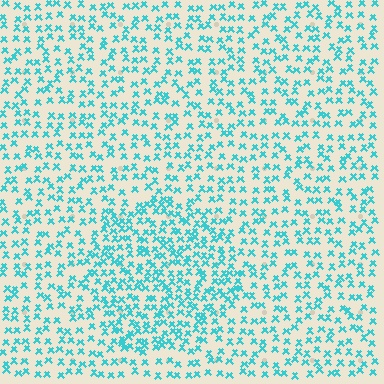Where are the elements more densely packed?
The elements are more densely packed inside the circle boundary.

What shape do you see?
I see a circle.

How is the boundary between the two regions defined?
The boundary is defined by a change in element density (approximately 1.7x ratio). All elements are the same color, size, and shape.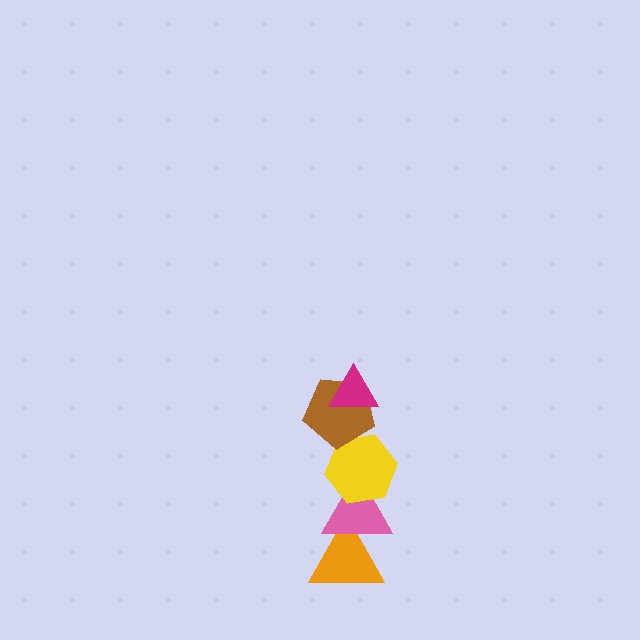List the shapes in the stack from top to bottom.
From top to bottom: the magenta triangle, the brown pentagon, the yellow hexagon, the pink triangle, the orange triangle.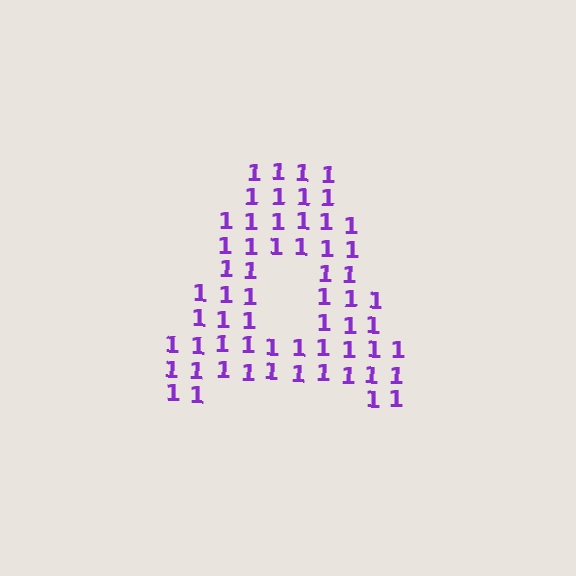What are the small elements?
The small elements are digit 1's.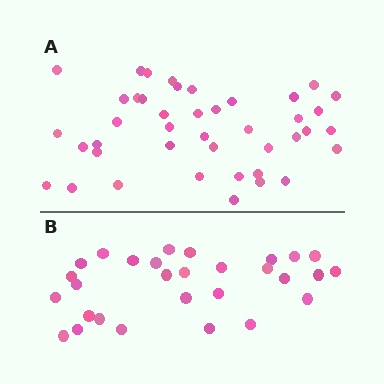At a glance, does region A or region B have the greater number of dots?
Region A (the top region) has more dots.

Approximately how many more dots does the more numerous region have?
Region A has approximately 15 more dots than region B.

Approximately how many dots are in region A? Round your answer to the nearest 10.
About 40 dots. (The exact count is 42, which rounds to 40.)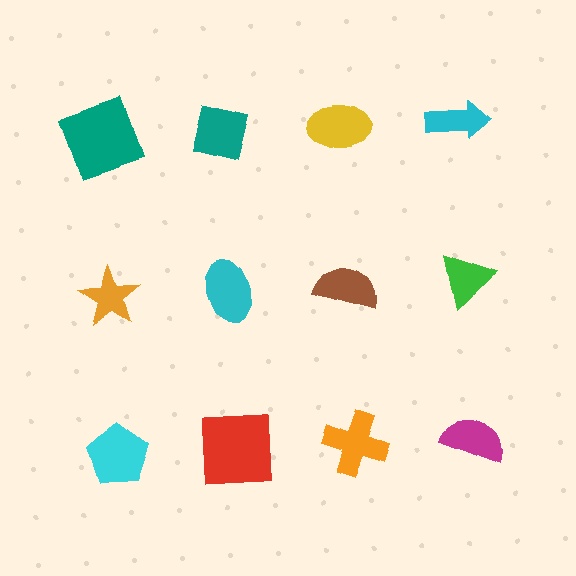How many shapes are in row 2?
4 shapes.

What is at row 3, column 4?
A magenta semicircle.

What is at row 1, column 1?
A teal square.